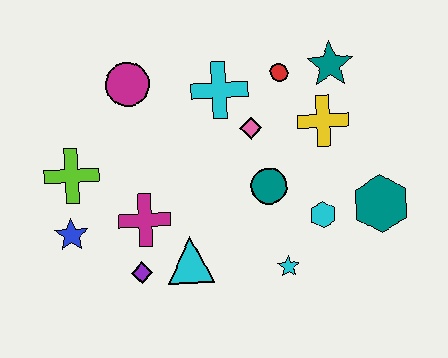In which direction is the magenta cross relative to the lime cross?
The magenta cross is to the right of the lime cross.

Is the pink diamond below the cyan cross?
Yes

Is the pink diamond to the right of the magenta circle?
Yes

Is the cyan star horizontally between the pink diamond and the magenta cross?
No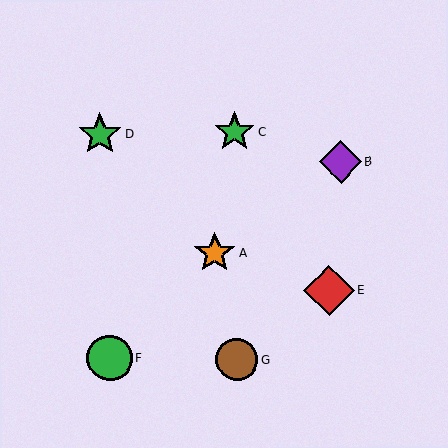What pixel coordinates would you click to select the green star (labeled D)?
Click at (100, 135) to select the green star D.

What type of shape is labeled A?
Shape A is an orange star.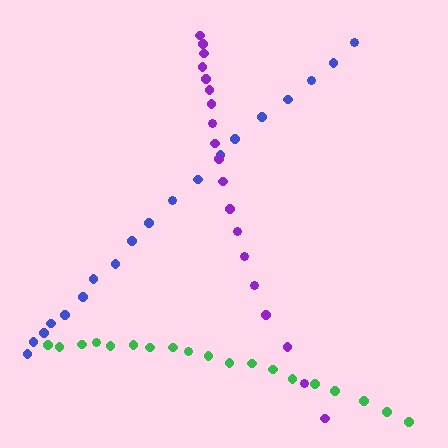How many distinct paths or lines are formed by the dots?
There are 3 distinct paths.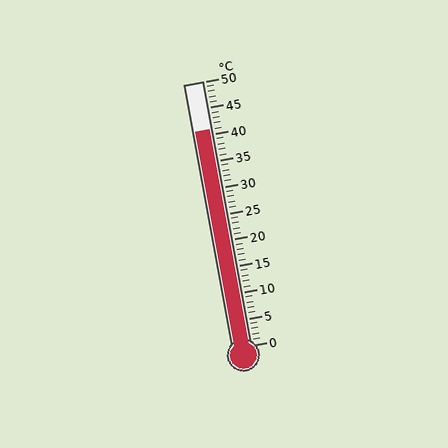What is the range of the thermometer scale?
The thermometer scale ranges from 0°C to 50°C.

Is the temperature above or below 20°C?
The temperature is above 20°C.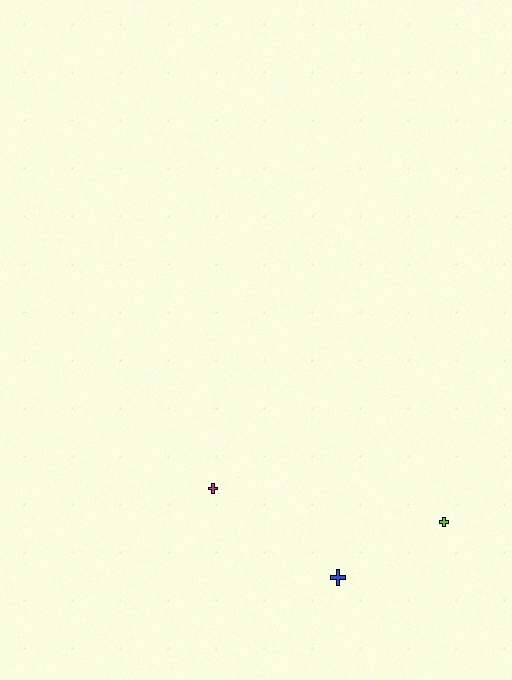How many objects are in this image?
There are 3 objects.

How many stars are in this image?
There are no stars.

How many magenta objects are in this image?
There is 1 magenta object.